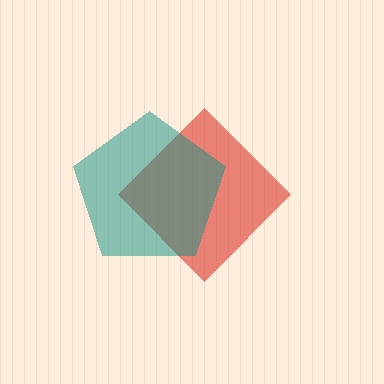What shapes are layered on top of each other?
The layered shapes are: a red diamond, a teal pentagon.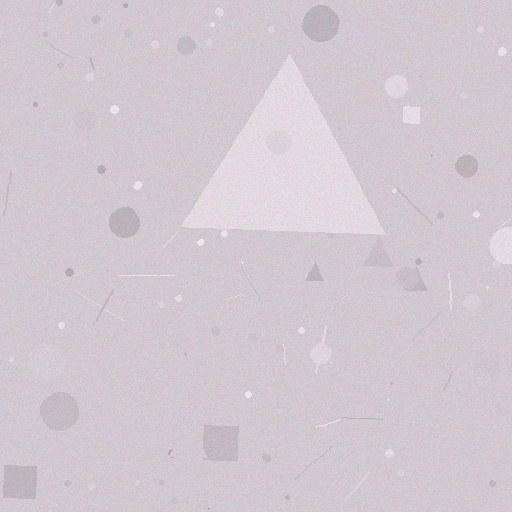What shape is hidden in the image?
A triangle is hidden in the image.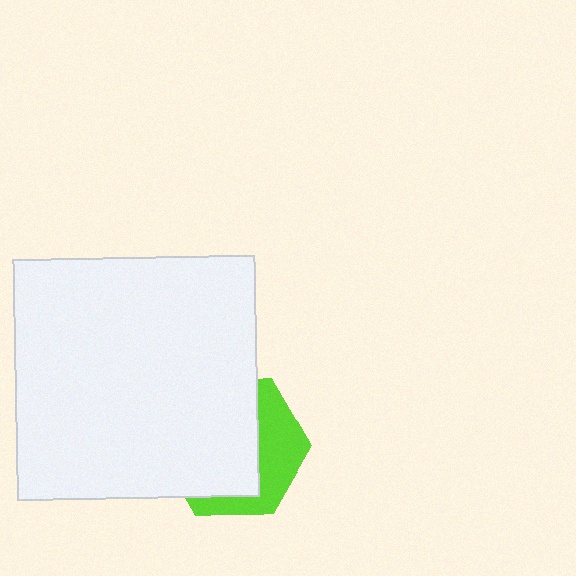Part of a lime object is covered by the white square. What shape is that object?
It is a hexagon.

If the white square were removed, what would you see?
You would see the complete lime hexagon.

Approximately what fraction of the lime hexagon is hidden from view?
Roughly 63% of the lime hexagon is hidden behind the white square.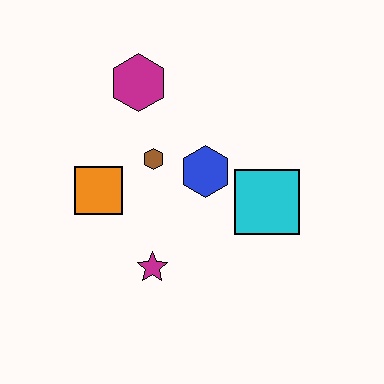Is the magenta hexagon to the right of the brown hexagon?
No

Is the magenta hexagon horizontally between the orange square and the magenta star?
Yes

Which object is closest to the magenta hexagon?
The brown hexagon is closest to the magenta hexagon.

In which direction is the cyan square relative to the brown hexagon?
The cyan square is to the right of the brown hexagon.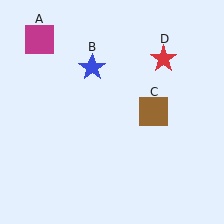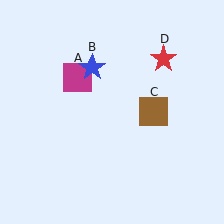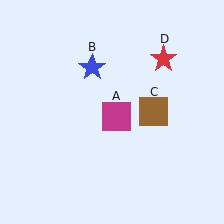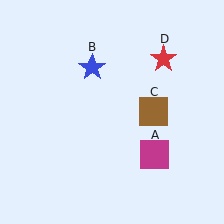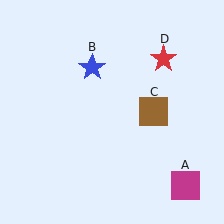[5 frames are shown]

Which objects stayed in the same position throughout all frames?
Blue star (object B) and brown square (object C) and red star (object D) remained stationary.